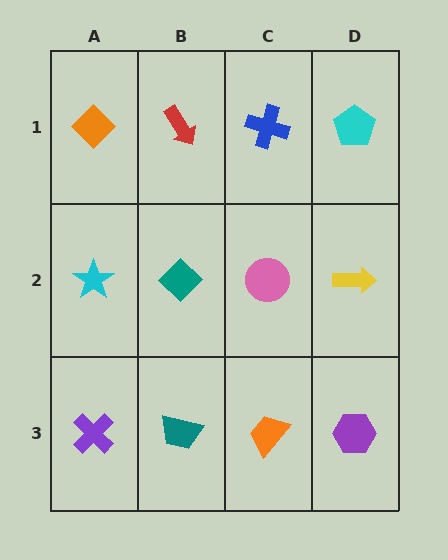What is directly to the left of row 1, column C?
A red arrow.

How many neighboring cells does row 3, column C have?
3.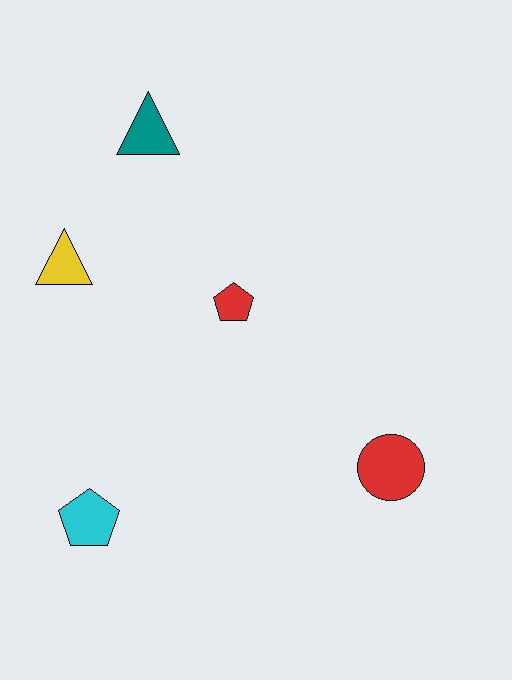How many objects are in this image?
There are 5 objects.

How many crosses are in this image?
There are no crosses.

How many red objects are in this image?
There are 2 red objects.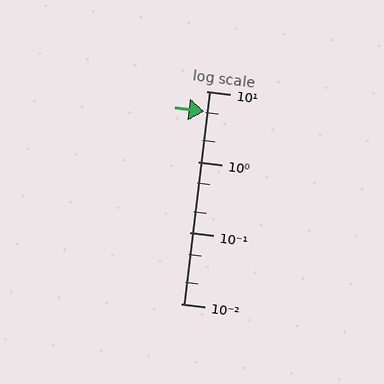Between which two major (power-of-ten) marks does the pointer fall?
The pointer is between 1 and 10.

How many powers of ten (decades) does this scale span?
The scale spans 3 decades, from 0.01 to 10.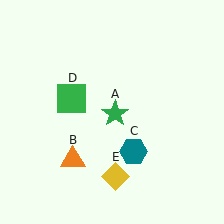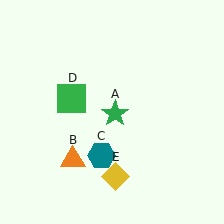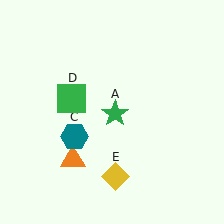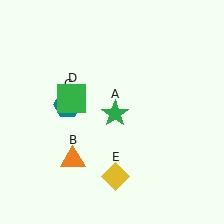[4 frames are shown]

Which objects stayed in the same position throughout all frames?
Green star (object A) and orange triangle (object B) and green square (object D) and yellow diamond (object E) remained stationary.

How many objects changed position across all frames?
1 object changed position: teal hexagon (object C).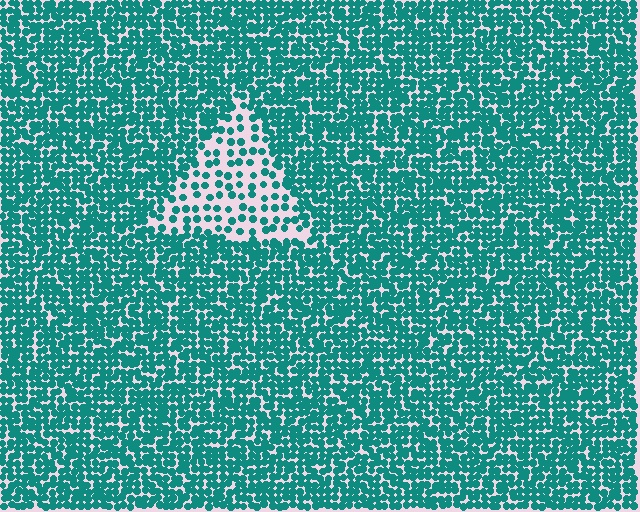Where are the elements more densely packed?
The elements are more densely packed outside the triangle boundary.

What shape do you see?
I see a triangle.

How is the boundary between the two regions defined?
The boundary is defined by a change in element density (approximately 2.5x ratio). All elements are the same color, size, and shape.